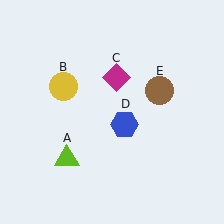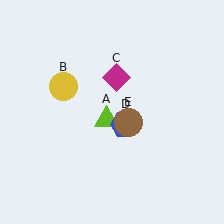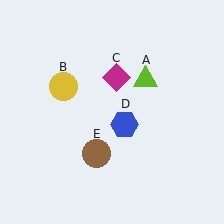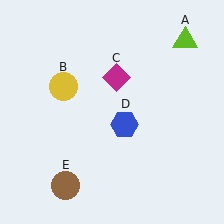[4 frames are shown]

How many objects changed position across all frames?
2 objects changed position: lime triangle (object A), brown circle (object E).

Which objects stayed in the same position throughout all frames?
Yellow circle (object B) and magenta diamond (object C) and blue hexagon (object D) remained stationary.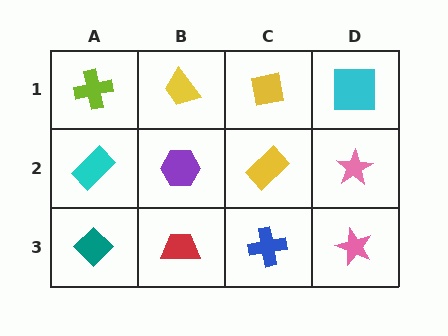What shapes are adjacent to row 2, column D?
A cyan square (row 1, column D), a pink star (row 3, column D), a yellow rectangle (row 2, column C).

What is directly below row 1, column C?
A yellow rectangle.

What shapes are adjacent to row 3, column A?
A cyan rectangle (row 2, column A), a red trapezoid (row 3, column B).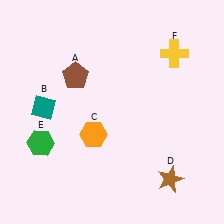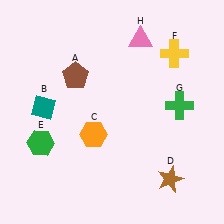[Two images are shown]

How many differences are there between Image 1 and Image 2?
There are 2 differences between the two images.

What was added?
A green cross (G), a pink triangle (H) were added in Image 2.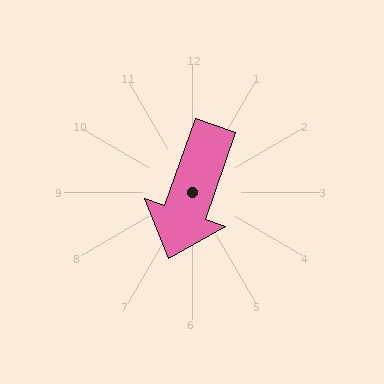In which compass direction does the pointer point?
South.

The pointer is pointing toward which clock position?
Roughly 7 o'clock.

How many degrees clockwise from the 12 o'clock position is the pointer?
Approximately 199 degrees.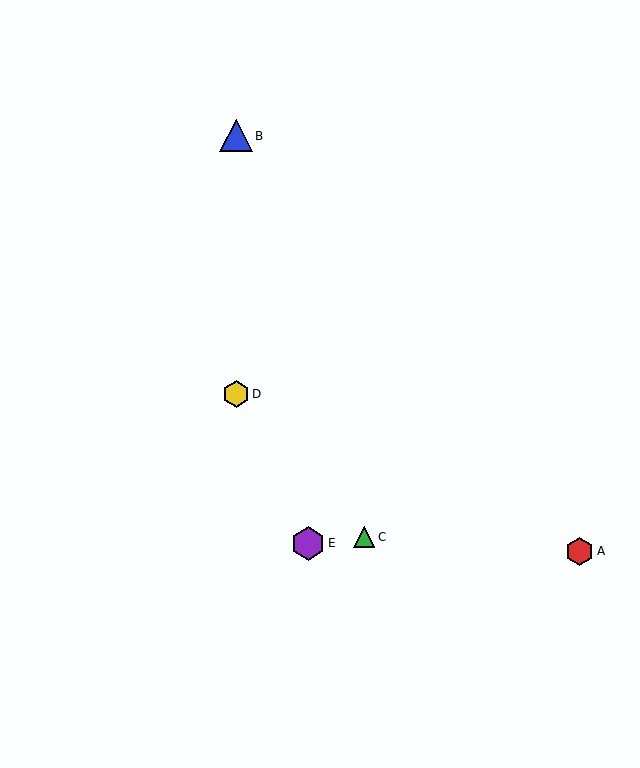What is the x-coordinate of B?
Object B is at x≈236.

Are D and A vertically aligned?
No, D is at x≈236 and A is at x≈579.